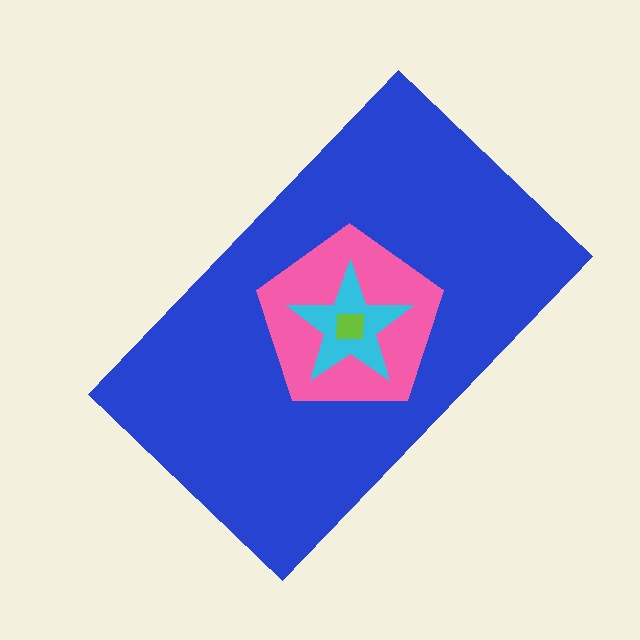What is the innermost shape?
The lime square.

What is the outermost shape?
The blue rectangle.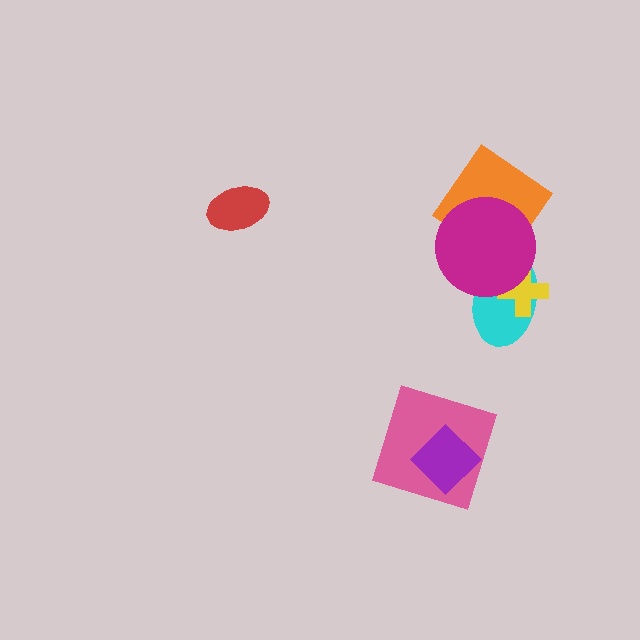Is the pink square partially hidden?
Yes, it is partially covered by another shape.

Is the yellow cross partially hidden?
Yes, it is partially covered by another shape.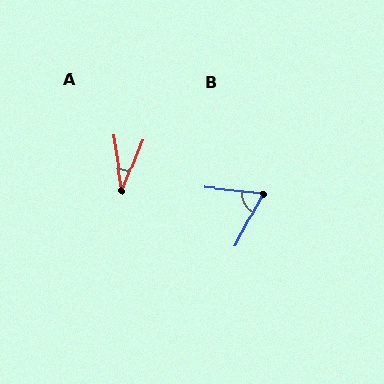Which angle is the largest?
B, at approximately 68 degrees.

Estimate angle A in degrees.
Approximately 30 degrees.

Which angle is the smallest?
A, at approximately 30 degrees.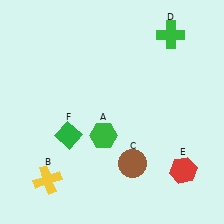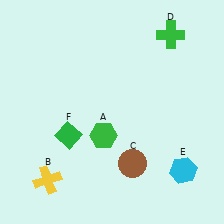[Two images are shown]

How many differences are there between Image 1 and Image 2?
There is 1 difference between the two images.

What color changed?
The hexagon (E) changed from red in Image 1 to cyan in Image 2.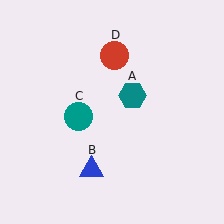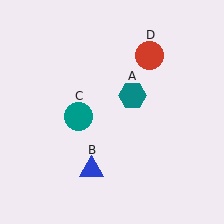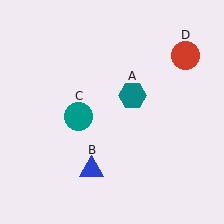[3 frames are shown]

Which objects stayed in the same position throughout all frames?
Teal hexagon (object A) and blue triangle (object B) and teal circle (object C) remained stationary.